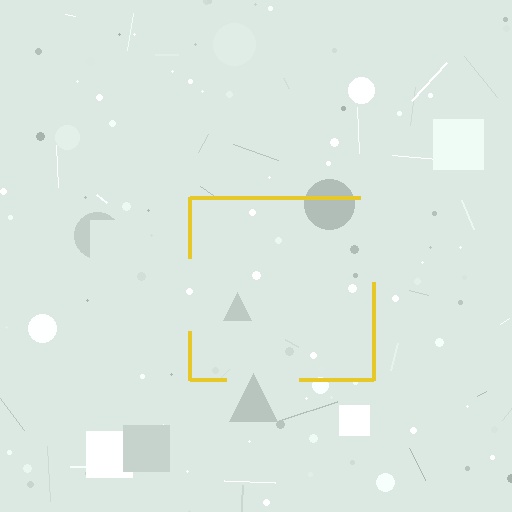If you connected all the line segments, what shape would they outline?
They would outline a square.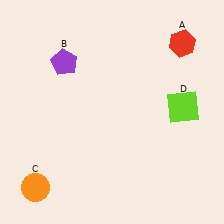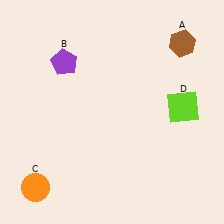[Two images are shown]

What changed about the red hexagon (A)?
In Image 1, A is red. In Image 2, it changed to brown.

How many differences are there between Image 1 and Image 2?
There is 1 difference between the two images.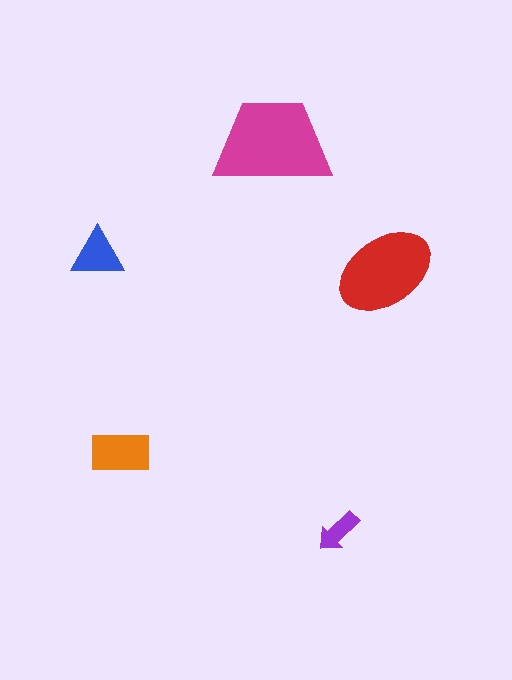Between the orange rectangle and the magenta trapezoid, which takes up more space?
The magenta trapezoid.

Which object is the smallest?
The purple arrow.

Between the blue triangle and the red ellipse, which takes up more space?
The red ellipse.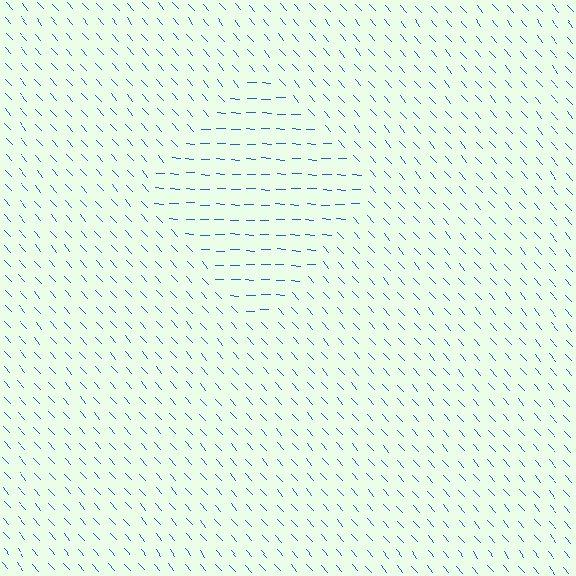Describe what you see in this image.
The image is filled with small blue line segments. A diamond region in the image has lines oriented differently from the surrounding lines, creating a visible texture boundary.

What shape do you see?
I see a diamond.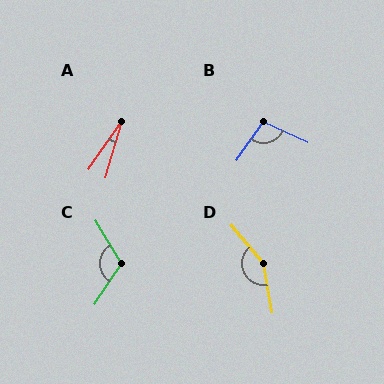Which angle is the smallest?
A, at approximately 19 degrees.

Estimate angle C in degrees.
Approximately 115 degrees.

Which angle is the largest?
D, at approximately 150 degrees.